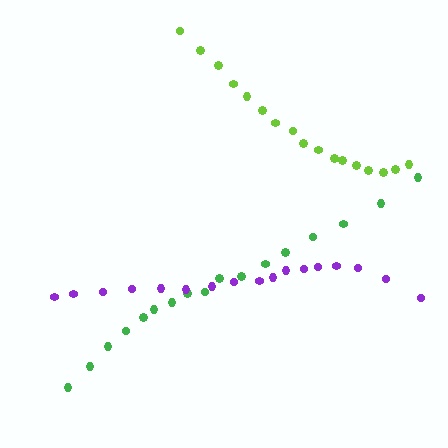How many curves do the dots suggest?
There are 3 distinct paths.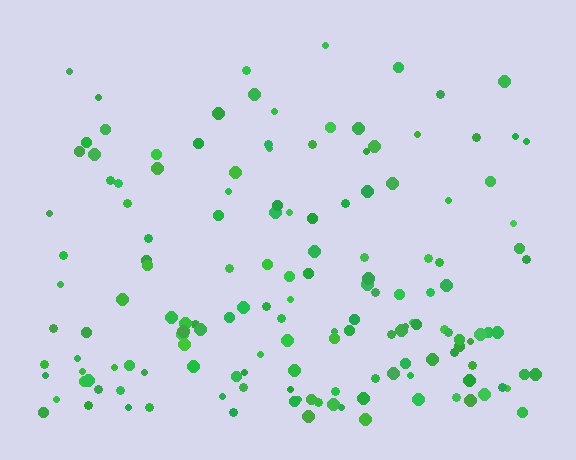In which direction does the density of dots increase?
From top to bottom, with the bottom side densest.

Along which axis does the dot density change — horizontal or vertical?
Vertical.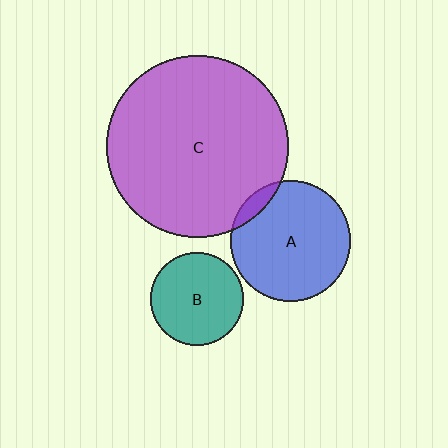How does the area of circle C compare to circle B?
Approximately 3.8 times.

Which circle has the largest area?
Circle C (purple).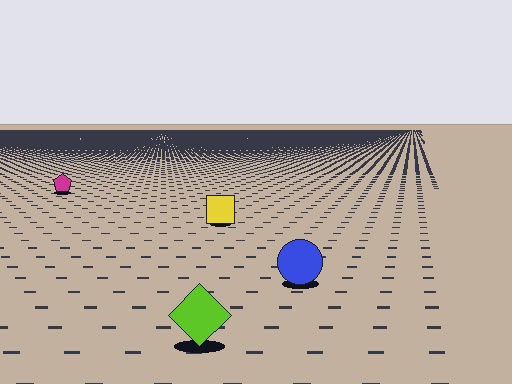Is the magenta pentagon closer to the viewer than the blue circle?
No. The blue circle is closer — you can tell from the texture gradient: the ground texture is coarser near it.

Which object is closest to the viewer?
The lime diamond is closest. The texture marks near it are larger and more spread out.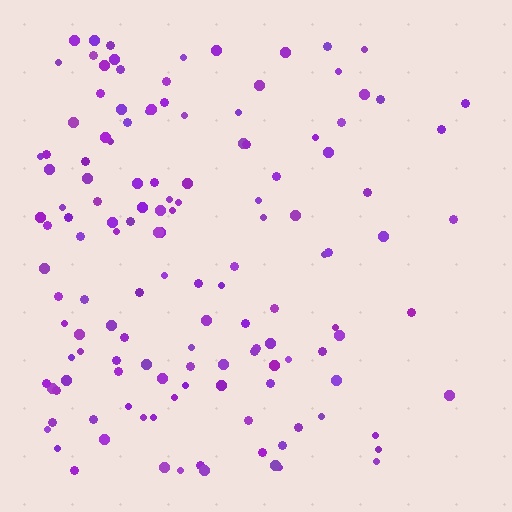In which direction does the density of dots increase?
From right to left, with the left side densest.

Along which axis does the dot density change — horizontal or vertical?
Horizontal.